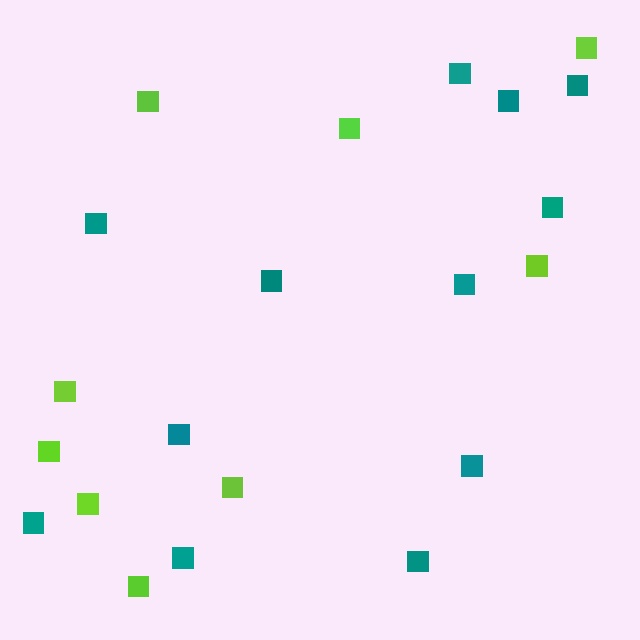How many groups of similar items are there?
There are 2 groups: one group of lime squares (9) and one group of teal squares (12).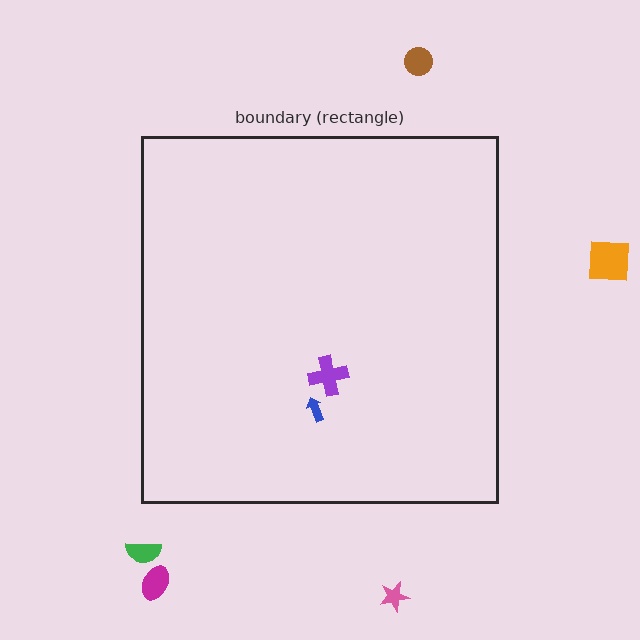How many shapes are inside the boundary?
2 inside, 5 outside.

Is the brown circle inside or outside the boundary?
Outside.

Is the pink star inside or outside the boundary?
Outside.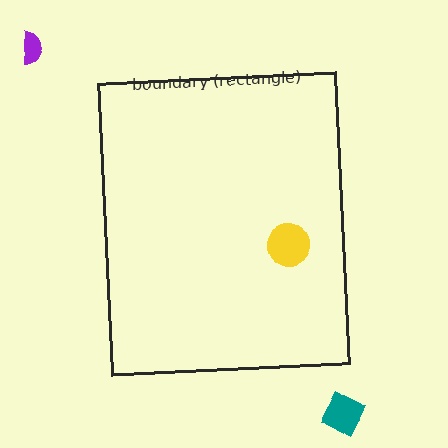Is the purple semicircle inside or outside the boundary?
Outside.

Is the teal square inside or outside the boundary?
Outside.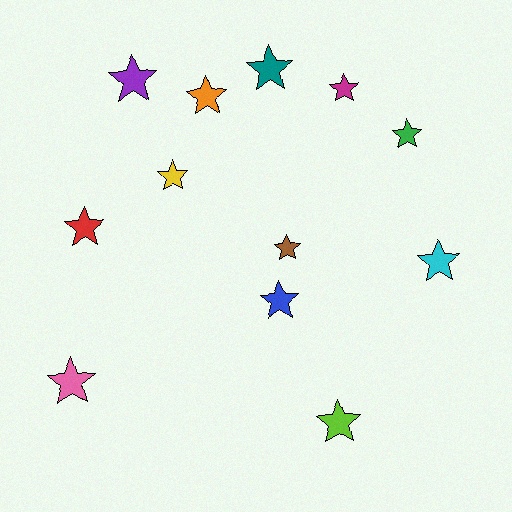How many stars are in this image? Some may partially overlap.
There are 12 stars.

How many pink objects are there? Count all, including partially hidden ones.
There is 1 pink object.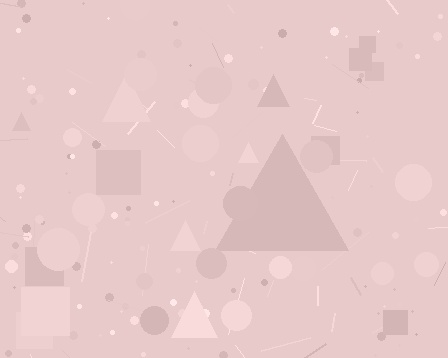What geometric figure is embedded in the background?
A triangle is embedded in the background.